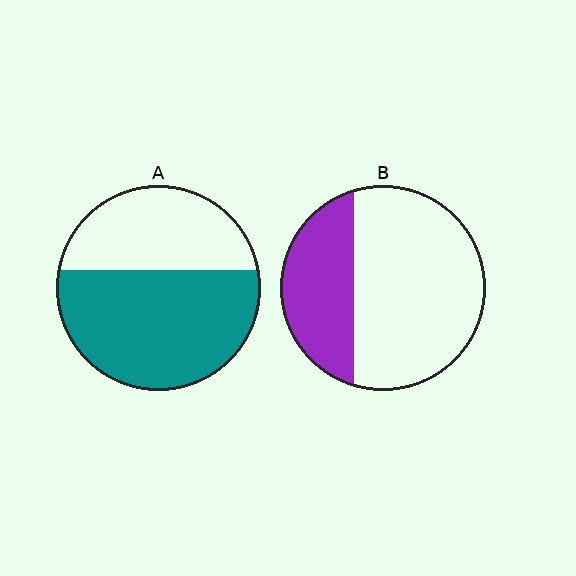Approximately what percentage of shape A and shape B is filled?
A is approximately 60% and B is approximately 30%.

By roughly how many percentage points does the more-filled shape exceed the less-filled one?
By roughly 30 percentage points (A over B).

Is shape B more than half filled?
No.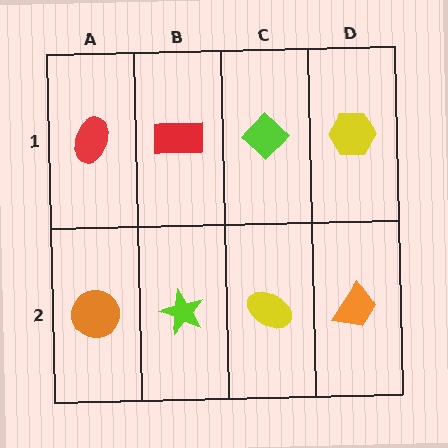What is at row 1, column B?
A red rectangle.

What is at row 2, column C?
A yellow ellipse.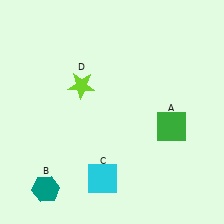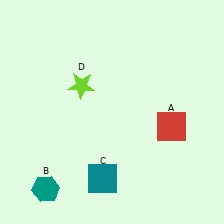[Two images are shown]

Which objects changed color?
A changed from green to red. C changed from cyan to teal.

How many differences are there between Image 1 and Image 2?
There are 2 differences between the two images.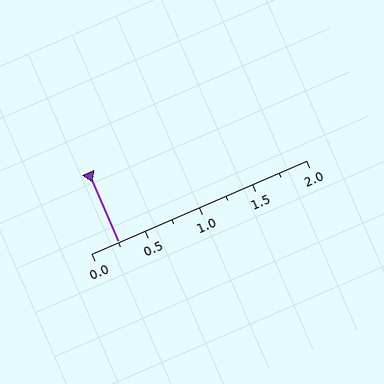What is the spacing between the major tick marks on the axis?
The major ticks are spaced 0.5 apart.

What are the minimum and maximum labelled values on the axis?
The axis runs from 0.0 to 2.0.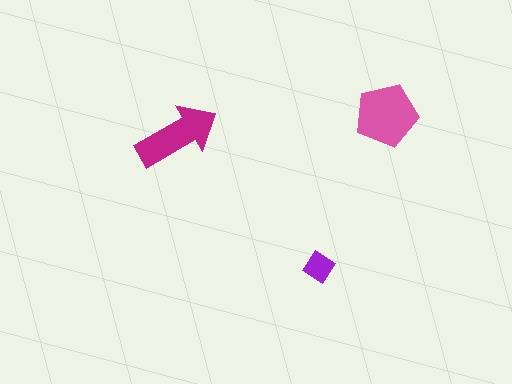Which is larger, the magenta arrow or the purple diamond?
The magenta arrow.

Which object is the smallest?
The purple diamond.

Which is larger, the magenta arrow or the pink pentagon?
The pink pentagon.